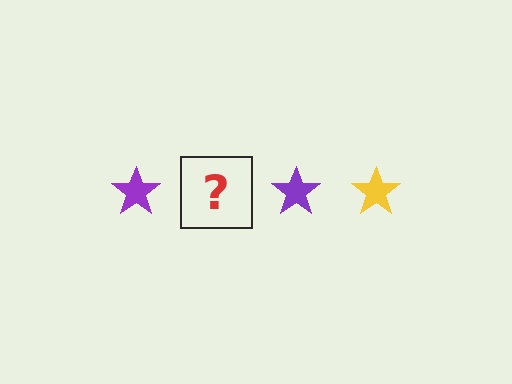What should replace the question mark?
The question mark should be replaced with a yellow star.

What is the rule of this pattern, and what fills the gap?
The rule is that the pattern cycles through purple, yellow stars. The gap should be filled with a yellow star.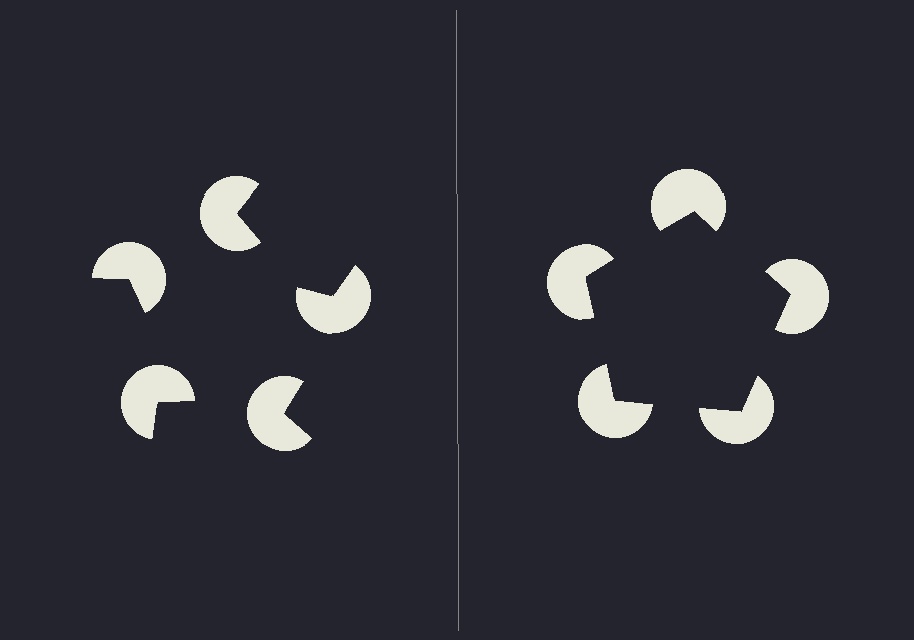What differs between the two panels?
The pac-man discs are positioned identically on both sides; only the wedge orientations differ. On the right they align to a pentagon; on the left they are misaligned.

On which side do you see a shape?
An illusory pentagon appears on the right side. On the left side the wedge cuts are rotated, so no coherent shape forms.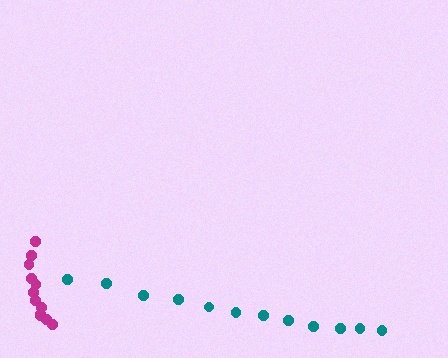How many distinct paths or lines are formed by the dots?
There are 2 distinct paths.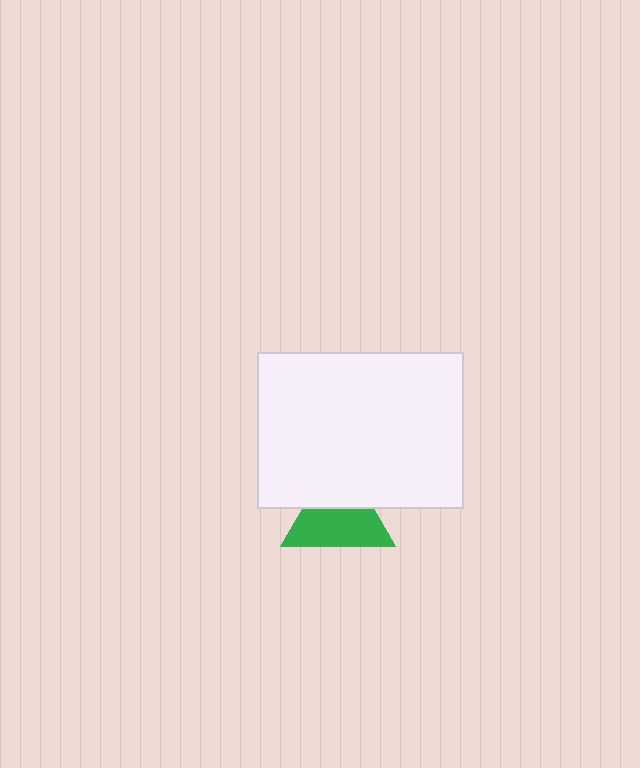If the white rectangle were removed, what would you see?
You would see the complete green triangle.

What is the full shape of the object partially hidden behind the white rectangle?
The partially hidden object is a green triangle.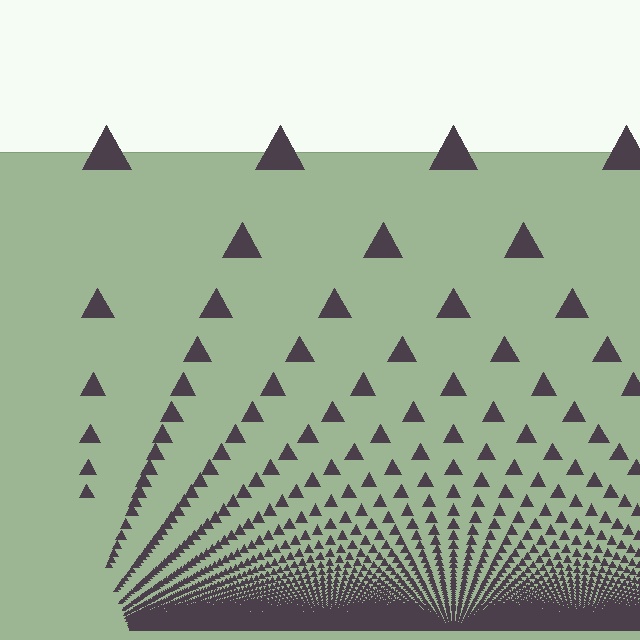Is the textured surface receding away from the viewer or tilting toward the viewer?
The surface appears to tilt toward the viewer. Texture elements get larger and sparser toward the top.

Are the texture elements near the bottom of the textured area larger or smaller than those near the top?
Smaller. The gradient is inverted — elements near the bottom are smaller and denser.